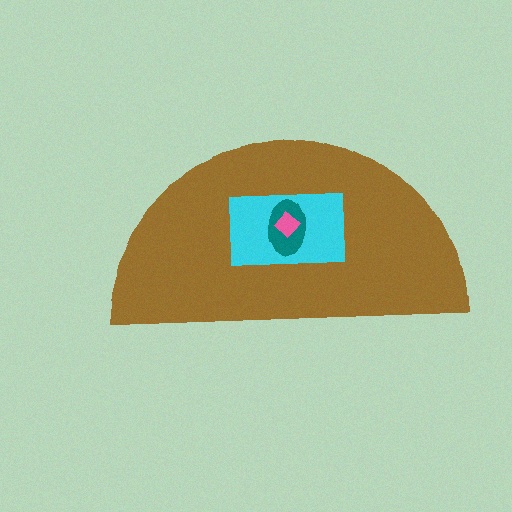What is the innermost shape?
The pink diamond.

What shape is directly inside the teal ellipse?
The pink diamond.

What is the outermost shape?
The brown semicircle.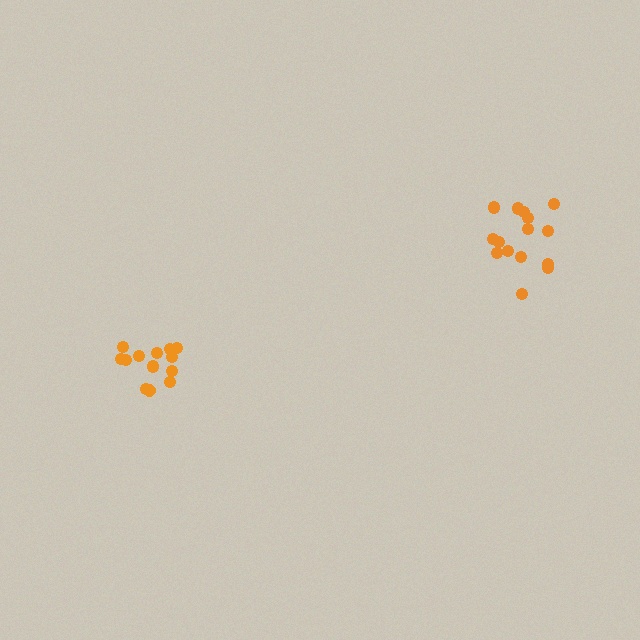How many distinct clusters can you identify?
There are 2 distinct clusters.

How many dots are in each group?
Group 1: 13 dots, Group 2: 15 dots (28 total).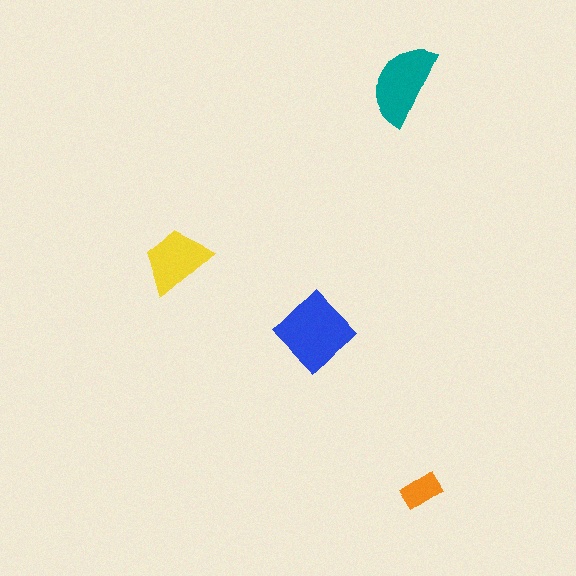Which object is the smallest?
The orange rectangle.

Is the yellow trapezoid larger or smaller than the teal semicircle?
Smaller.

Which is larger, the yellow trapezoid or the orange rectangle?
The yellow trapezoid.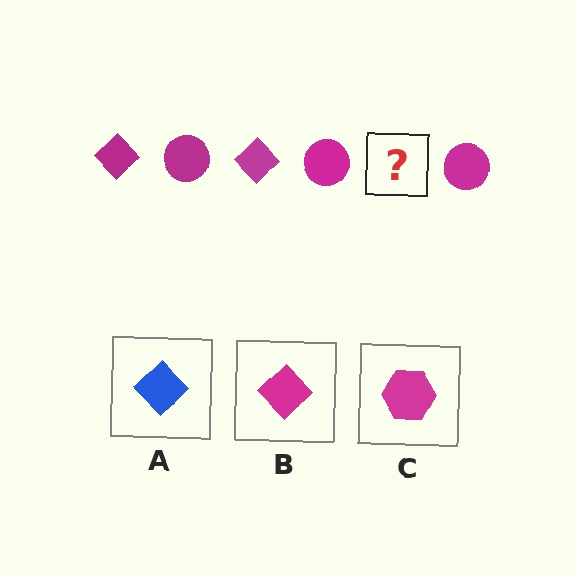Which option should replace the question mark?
Option B.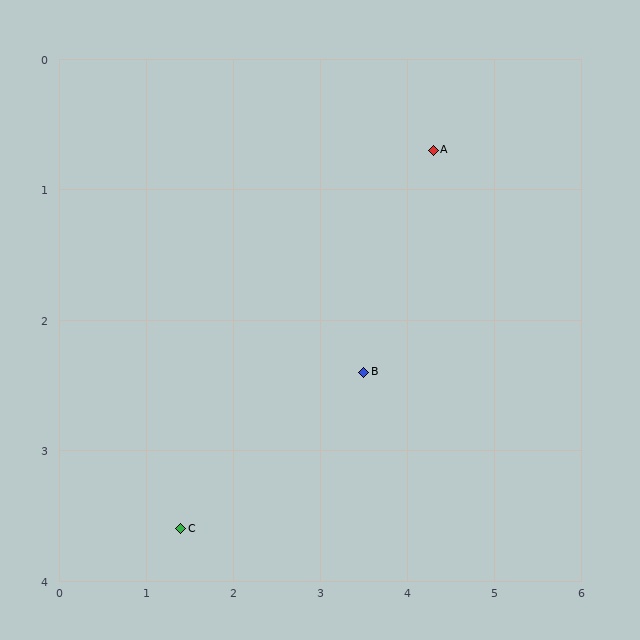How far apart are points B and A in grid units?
Points B and A are about 1.9 grid units apart.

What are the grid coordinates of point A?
Point A is at approximately (4.3, 0.7).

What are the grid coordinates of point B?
Point B is at approximately (3.5, 2.4).